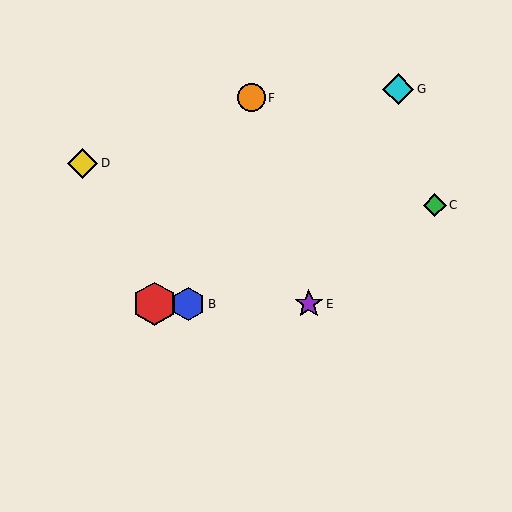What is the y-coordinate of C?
Object C is at y≈205.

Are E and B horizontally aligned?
Yes, both are at y≈304.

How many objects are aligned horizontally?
3 objects (A, B, E) are aligned horizontally.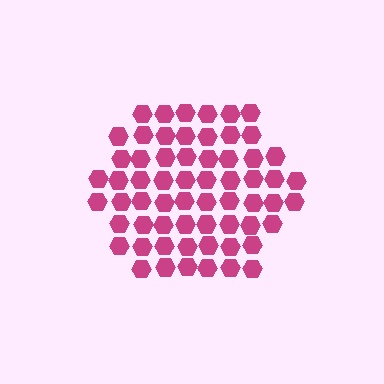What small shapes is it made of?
It is made of small hexagons.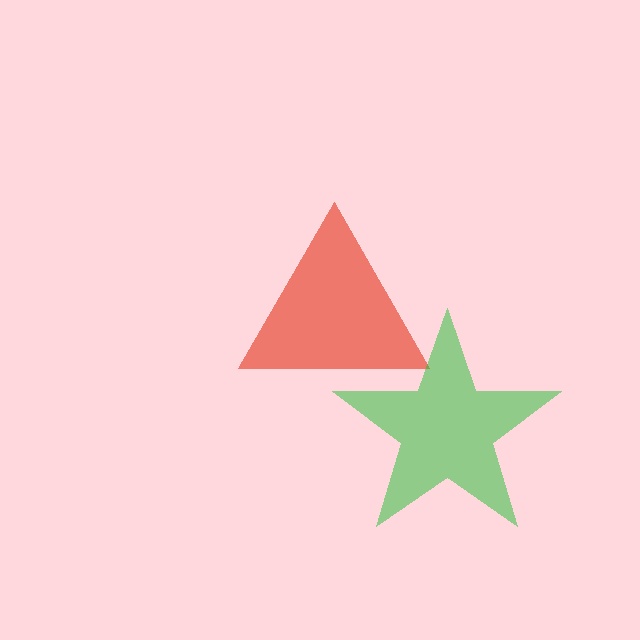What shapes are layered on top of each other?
The layered shapes are: a red triangle, a green star.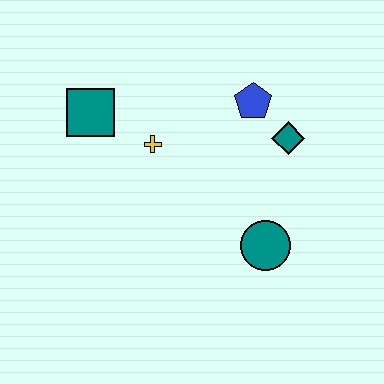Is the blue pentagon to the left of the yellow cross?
No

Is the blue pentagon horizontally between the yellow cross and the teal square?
No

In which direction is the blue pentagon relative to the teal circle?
The blue pentagon is above the teal circle.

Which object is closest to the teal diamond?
The blue pentagon is closest to the teal diamond.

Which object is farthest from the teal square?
The teal circle is farthest from the teal square.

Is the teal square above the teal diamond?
Yes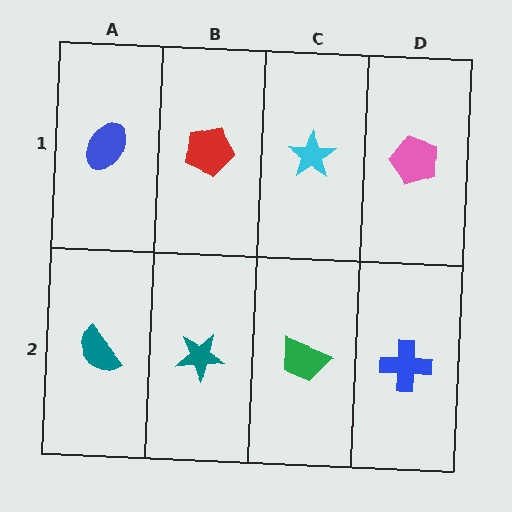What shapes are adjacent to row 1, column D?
A blue cross (row 2, column D), a cyan star (row 1, column C).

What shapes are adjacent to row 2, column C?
A cyan star (row 1, column C), a teal star (row 2, column B), a blue cross (row 2, column D).